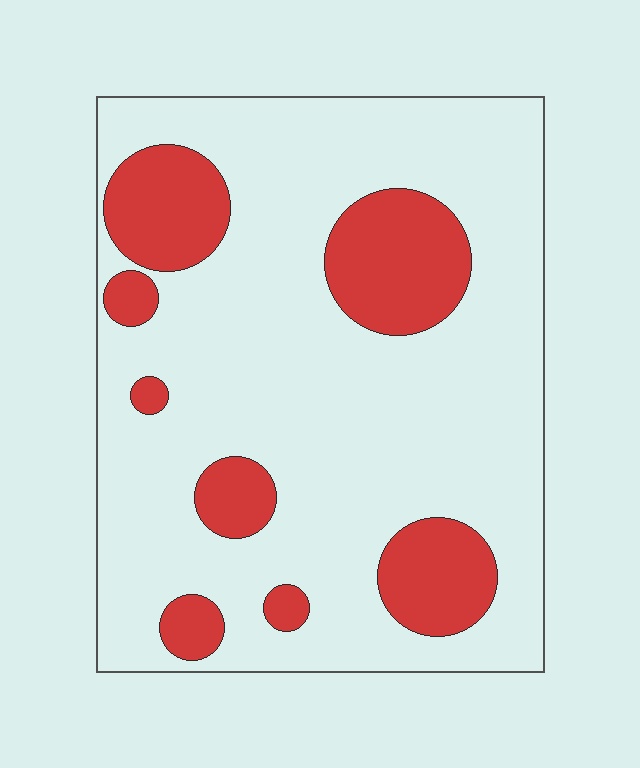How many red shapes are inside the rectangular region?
8.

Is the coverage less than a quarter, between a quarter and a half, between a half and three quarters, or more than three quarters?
Less than a quarter.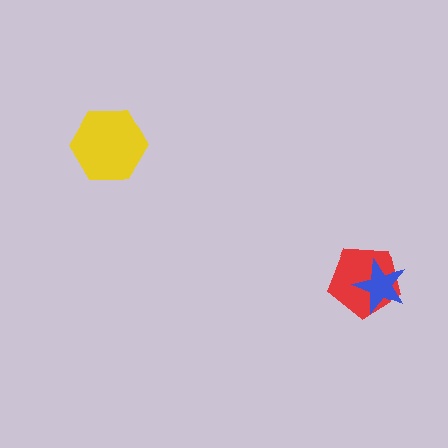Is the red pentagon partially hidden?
Yes, it is partially covered by another shape.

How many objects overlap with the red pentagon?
1 object overlaps with the red pentagon.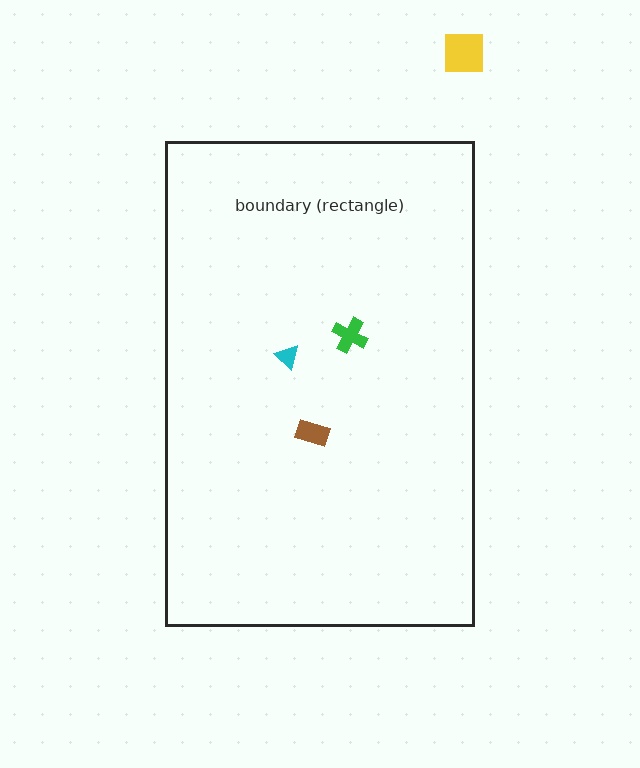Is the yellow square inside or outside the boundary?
Outside.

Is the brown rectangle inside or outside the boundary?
Inside.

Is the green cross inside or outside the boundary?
Inside.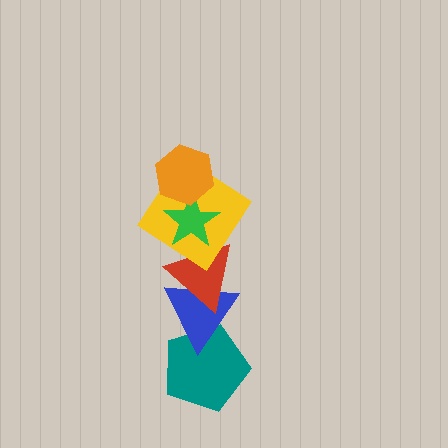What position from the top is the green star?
The green star is 2nd from the top.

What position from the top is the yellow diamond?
The yellow diamond is 3rd from the top.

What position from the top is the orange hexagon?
The orange hexagon is 1st from the top.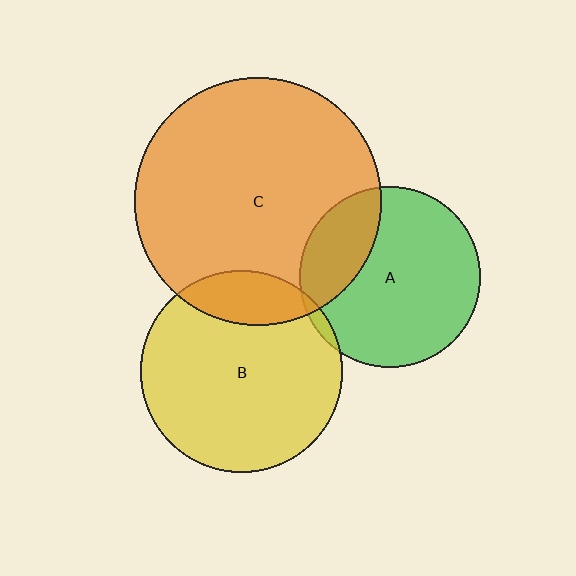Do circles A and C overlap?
Yes.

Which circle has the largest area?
Circle C (orange).